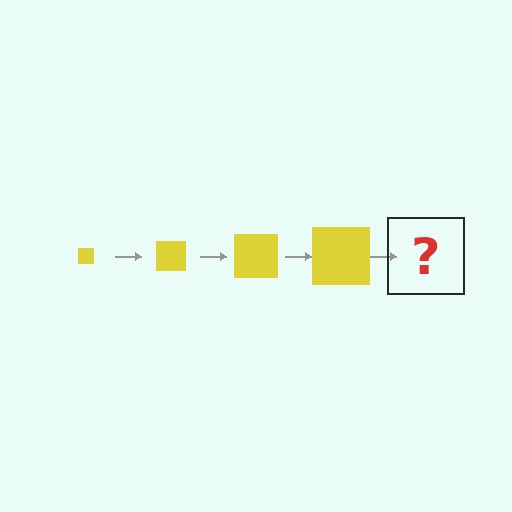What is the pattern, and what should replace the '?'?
The pattern is that the square gets progressively larger each step. The '?' should be a yellow square, larger than the previous one.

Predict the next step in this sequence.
The next step is a yellow square, larger than the previous one.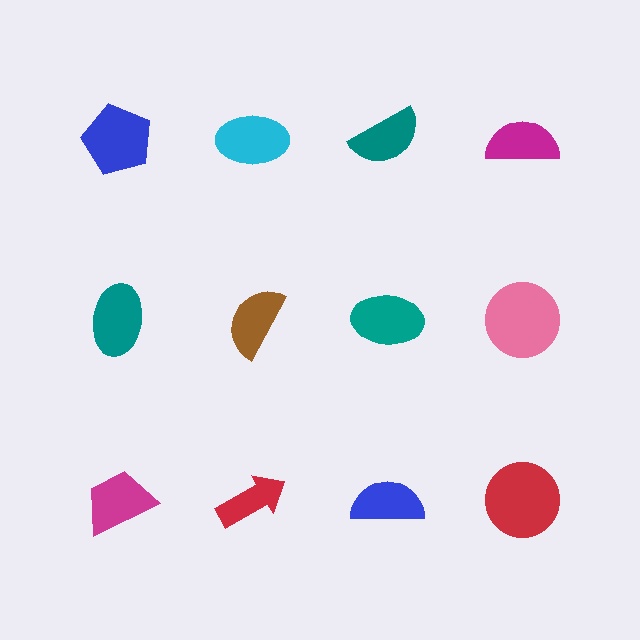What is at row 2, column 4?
A pink circle.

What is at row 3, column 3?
A blue semicircle.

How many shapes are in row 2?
4 shapes.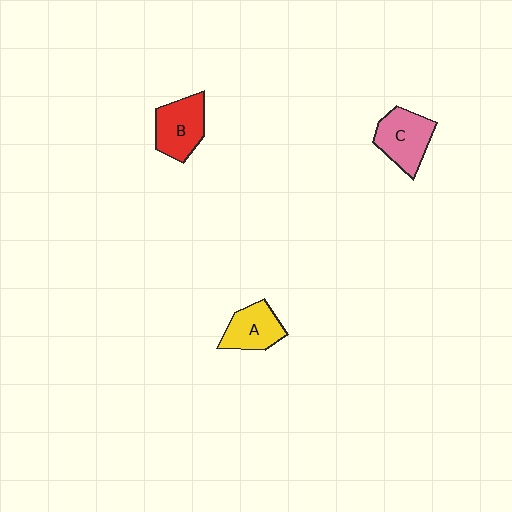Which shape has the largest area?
Shape C (pink).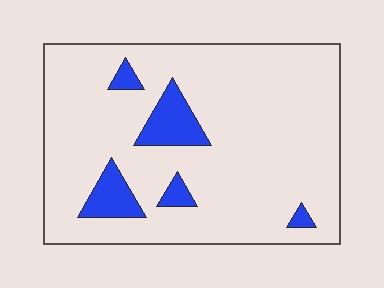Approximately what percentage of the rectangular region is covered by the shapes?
Approximately 10%.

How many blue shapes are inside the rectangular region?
5.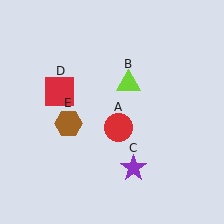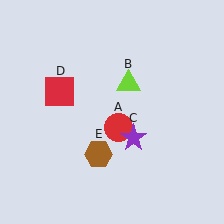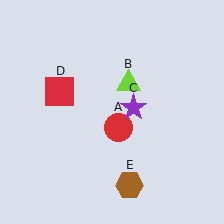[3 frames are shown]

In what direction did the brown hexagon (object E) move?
The brown hexagon (object E) moved down and to the right.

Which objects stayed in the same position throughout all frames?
Red circle (object A) and lime triangle (object B) and red square (object D) remained stationary.